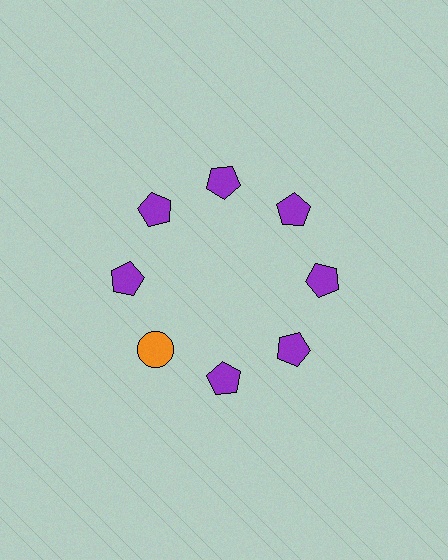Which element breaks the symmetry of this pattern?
The orange circle at roughly the 8 o'clock position breaks the symmetry. All other shapes are purple pentagons.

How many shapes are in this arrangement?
There are 8 shapes arranged in a ring pattern.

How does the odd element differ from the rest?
It differs in both color (orange instead of purple) and shape (circle instead of pentagon).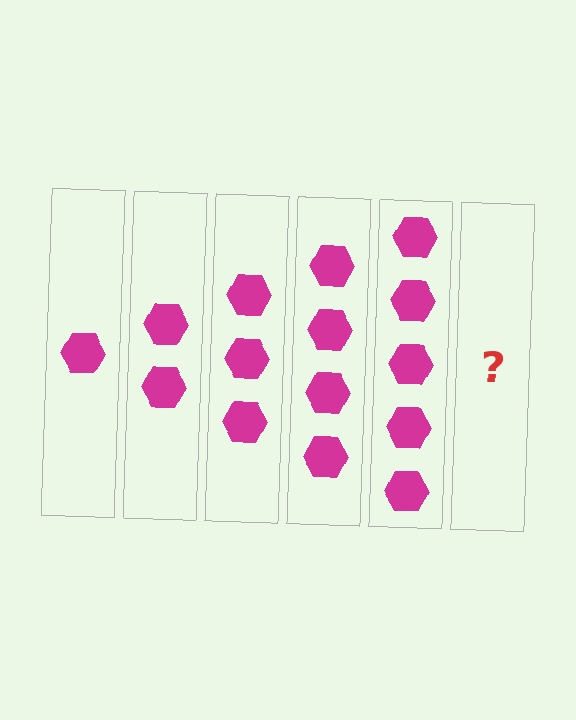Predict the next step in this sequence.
The next step is 6 hexagons.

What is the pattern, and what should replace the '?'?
The pattern is that each step adds one more hexagon. The '?' should be 6 hexagons.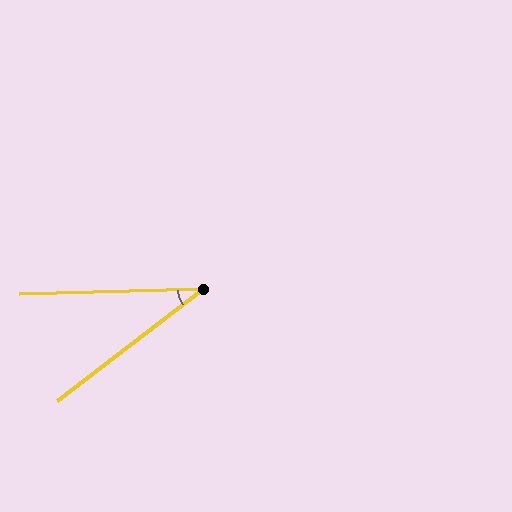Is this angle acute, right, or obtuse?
It is acute.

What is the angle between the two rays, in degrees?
Approximately 36 degrees.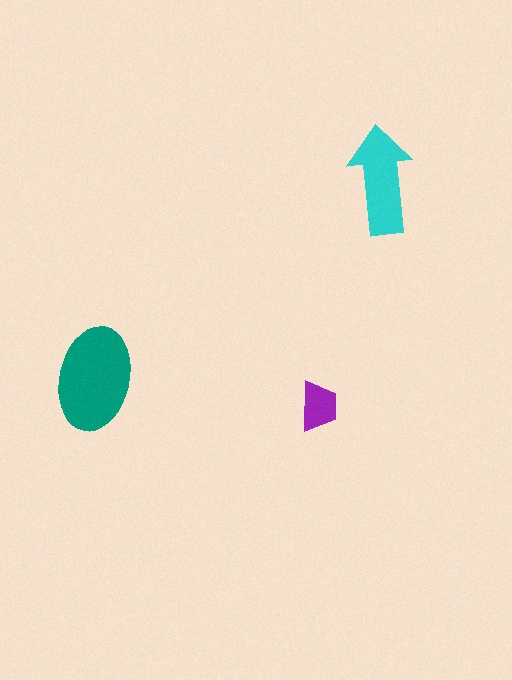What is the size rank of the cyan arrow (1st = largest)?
2nd.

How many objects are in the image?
There are 3 objects in the image.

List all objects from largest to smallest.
The teal ellipse, the cyan arrow, the purple trapezoid.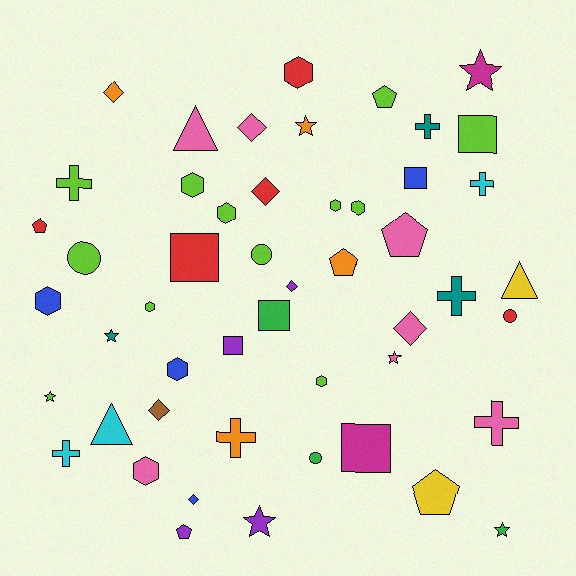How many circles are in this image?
There are 4 circles.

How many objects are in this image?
There are 50 objects.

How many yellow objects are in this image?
There are 2 yellow objects.